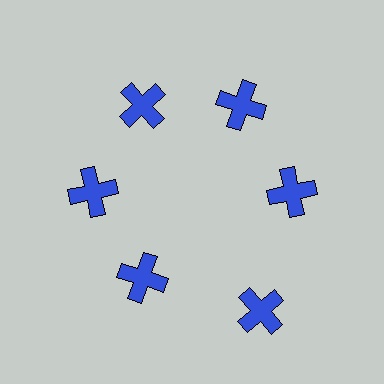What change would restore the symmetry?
The symmetry would be restored by moving it inward, back onto the ring so that all 6 crosses sit at equal angles and equal distance from the center.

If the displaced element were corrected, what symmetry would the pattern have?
It would have 6-fold rotational symmetry — the pattern would map onto itself every 60 degrees.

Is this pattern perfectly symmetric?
No. The 6 blue crosses are arranged in a ring, but one element near the 5 o'clock position is pushed outward from the center, breaking the 6-fold rotational symmetry.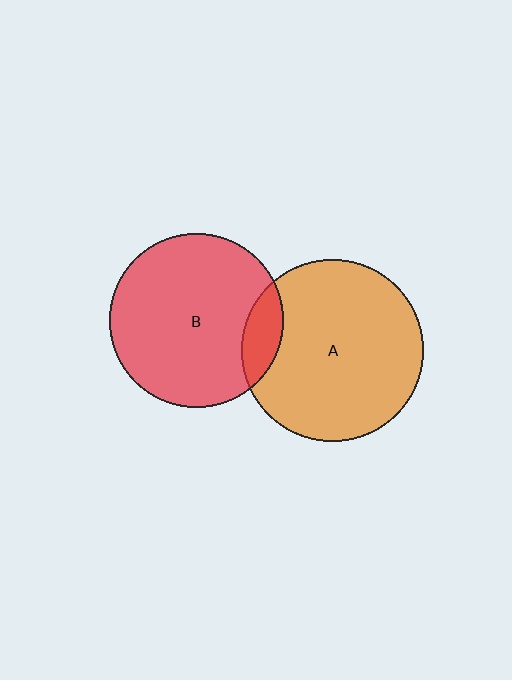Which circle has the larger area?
Circle A (orange).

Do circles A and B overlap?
Yes.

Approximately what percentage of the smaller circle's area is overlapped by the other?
Approximately 10%.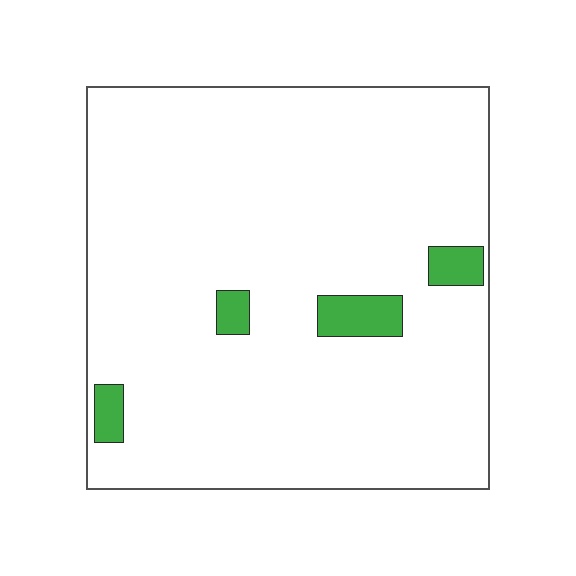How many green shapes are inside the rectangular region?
4.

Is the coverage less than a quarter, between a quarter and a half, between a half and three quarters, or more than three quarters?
Less than a quarter.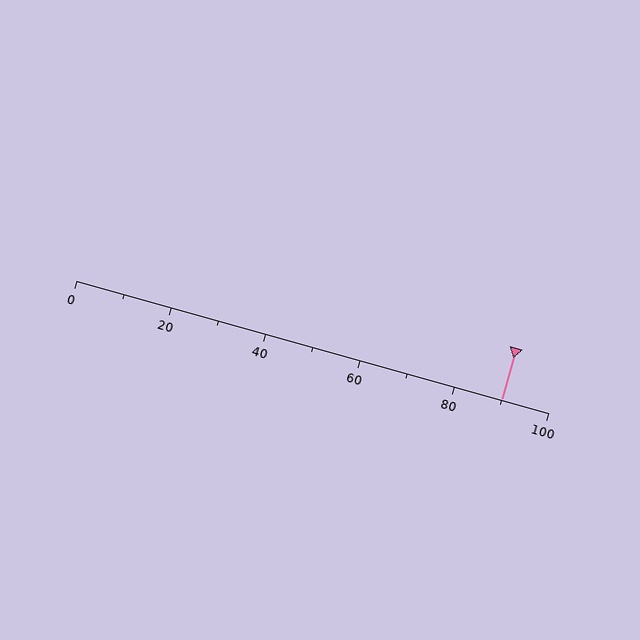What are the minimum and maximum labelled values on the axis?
The axis runs from 0 to 100.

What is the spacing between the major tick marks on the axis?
The major ticks are spaced 20 apart.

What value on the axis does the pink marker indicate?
The marker indicates approximately 90.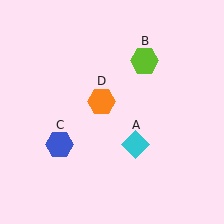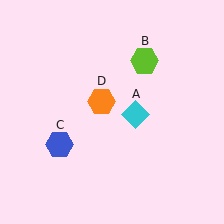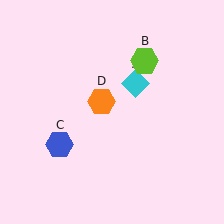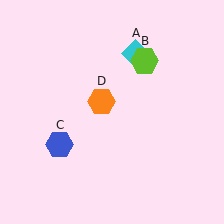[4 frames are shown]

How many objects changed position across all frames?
1 object changed position: cyan diamond (object A).